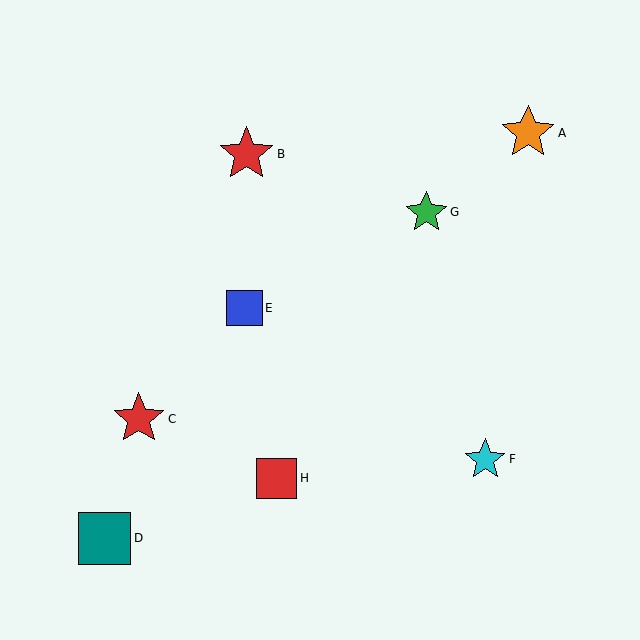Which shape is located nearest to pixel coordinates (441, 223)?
The green star (labeled G) at (426, 212) is nearest to that location.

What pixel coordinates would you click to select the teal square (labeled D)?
Click at (105, 538) to select the teal square D.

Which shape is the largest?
The red star (labeled B) is the largest.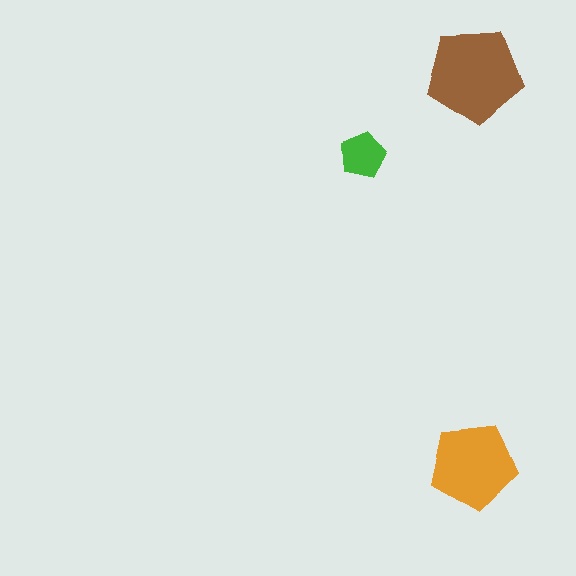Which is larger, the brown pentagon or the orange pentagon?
The brown one.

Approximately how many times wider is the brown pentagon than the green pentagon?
About 2 times wider.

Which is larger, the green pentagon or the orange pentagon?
The orange one.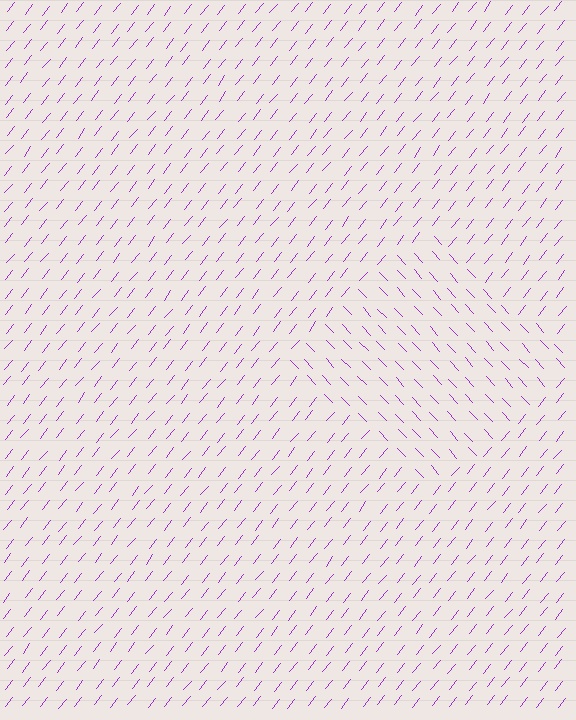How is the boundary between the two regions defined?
The boundary is defined purely by a change in line orientation (approximately 82 degrees difference). All lines are the same color and thickness.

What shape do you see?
I see a diamond.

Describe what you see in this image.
The image is filled with small purple line segments. A diamond region in the image has lines oriented differently from the surrounding lines, creating a visible texture boundary.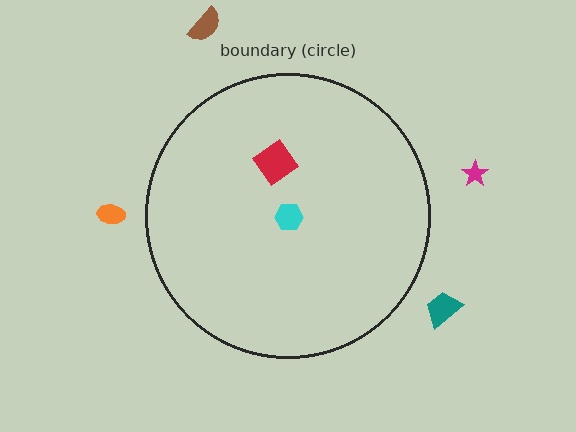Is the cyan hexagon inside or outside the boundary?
Inside.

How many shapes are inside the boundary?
2 inside, 4 outside.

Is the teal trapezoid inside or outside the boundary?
Outside.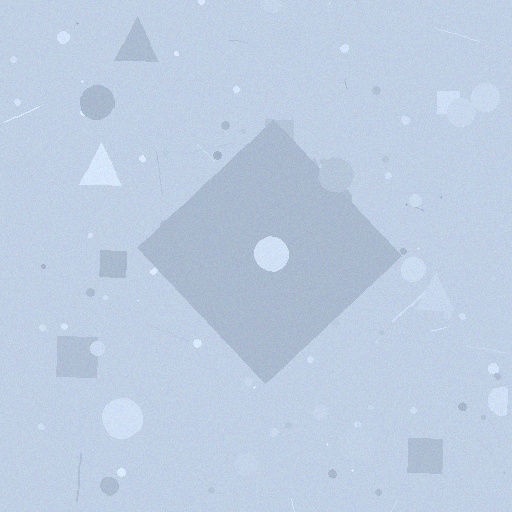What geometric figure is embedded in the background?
A diamond is embedded in the background.